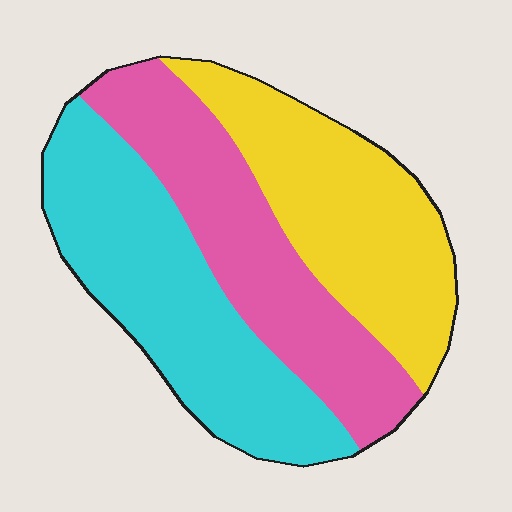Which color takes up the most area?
Cyan, at roughly 35%.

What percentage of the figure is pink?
Pink takes up between a quarter and a half of the figure.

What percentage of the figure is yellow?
Yellow takes up about one third (1/3) of the figure.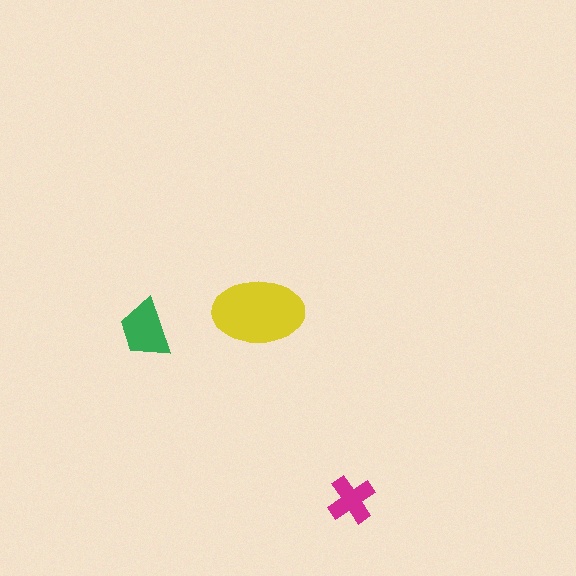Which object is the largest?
The yellow ellipse.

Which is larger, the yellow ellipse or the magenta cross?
The yellow ellipse.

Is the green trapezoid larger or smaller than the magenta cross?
Larger.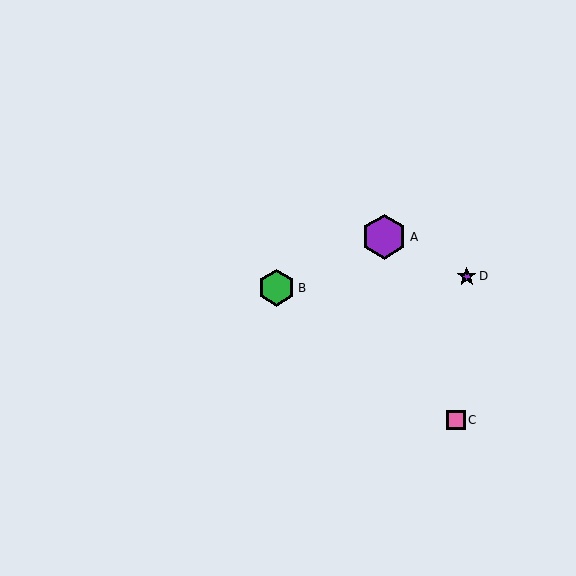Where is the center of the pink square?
The center of the pink square is at (456, 420).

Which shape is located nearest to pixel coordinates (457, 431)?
The pink square (labeled C) at (456, 420) is nearest to that location.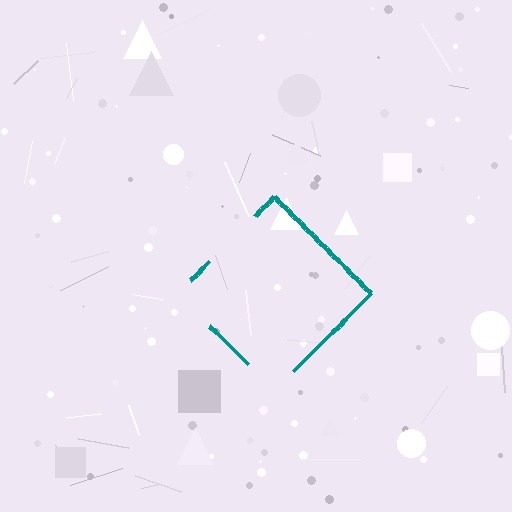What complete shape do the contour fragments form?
The contour fragments form a diamond.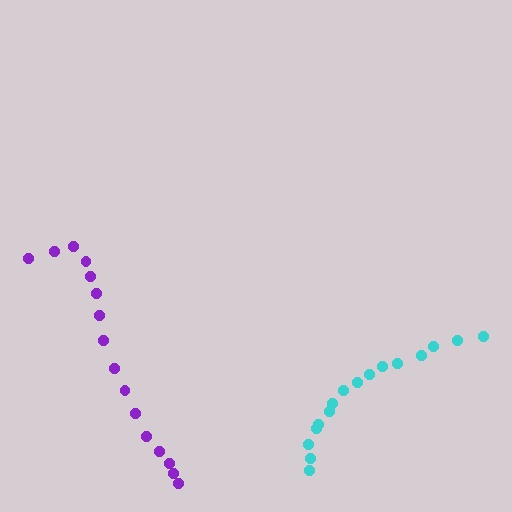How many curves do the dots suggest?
There are 2 distinct paths.